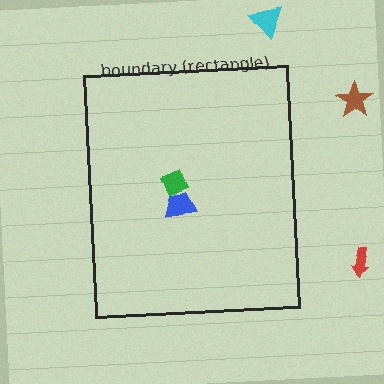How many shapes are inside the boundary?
2 inside, 3 outside.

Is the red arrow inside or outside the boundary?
Outside.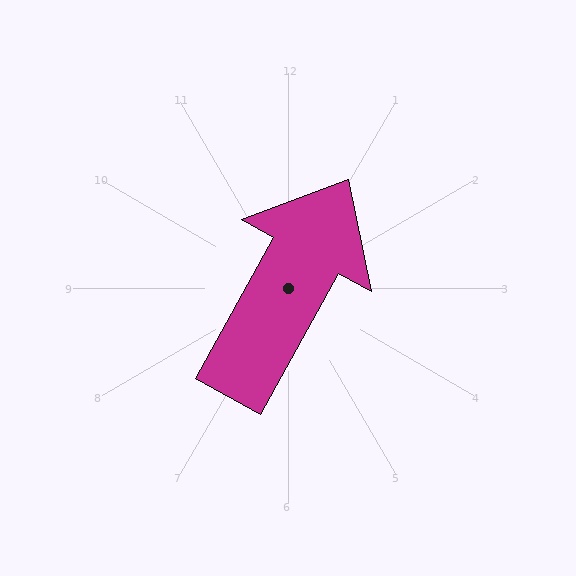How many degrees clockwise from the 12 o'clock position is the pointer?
Approximately 29 degrees.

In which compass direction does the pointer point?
Northeast.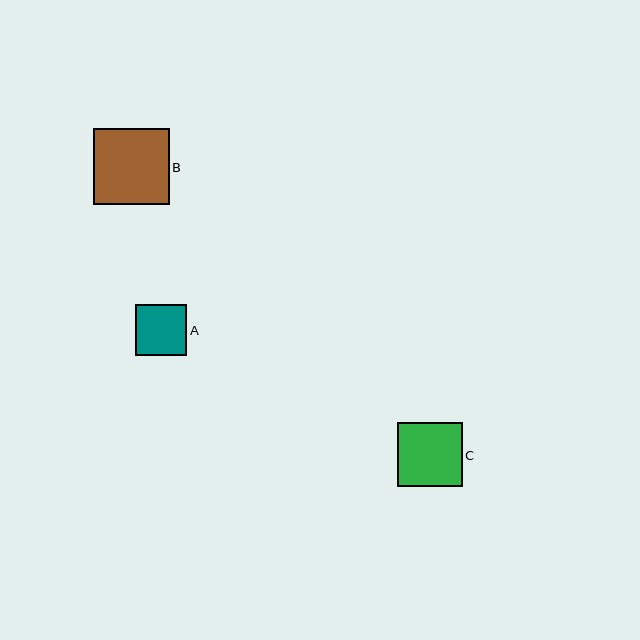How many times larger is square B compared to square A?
Square B is approximately 1.5 times the size of square A.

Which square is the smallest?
Square A is the smallest with a size of approximately 51 pixels.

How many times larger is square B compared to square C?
Square B is approximately 1.2 times the size of square C.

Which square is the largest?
Square B is the largest with a size of approximately 76 pixels.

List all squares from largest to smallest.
From largest to smallest: B, C, A.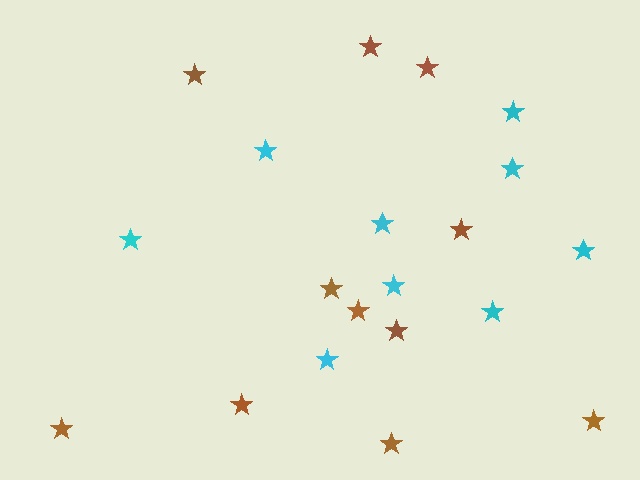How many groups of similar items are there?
There are 2 groups: one group of cyan stars (9) and one group of brown stars (11).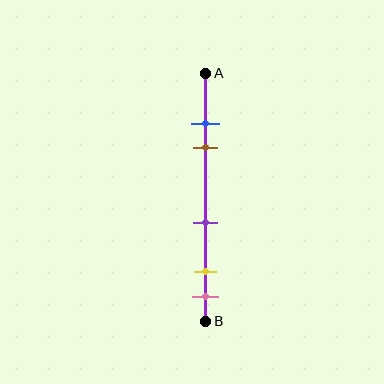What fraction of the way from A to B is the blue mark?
The blue mark is approximately 20% (0.2) of the way from A to B.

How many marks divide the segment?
There are 5 marks dividing the segment.